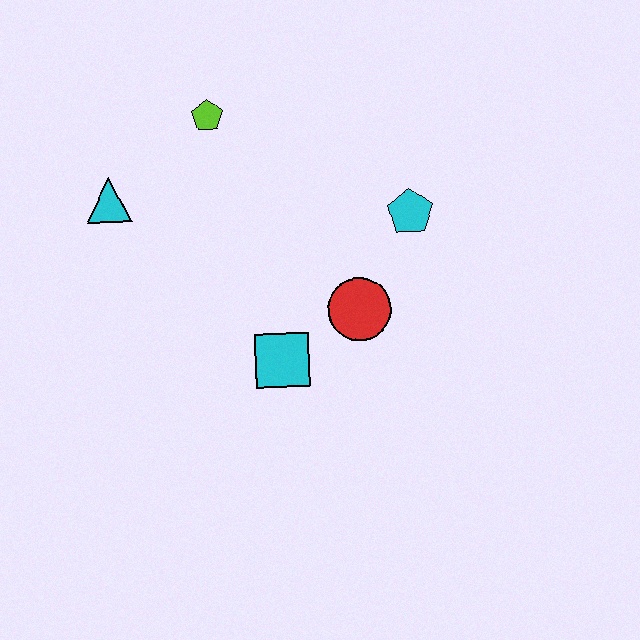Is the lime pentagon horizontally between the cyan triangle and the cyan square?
Yes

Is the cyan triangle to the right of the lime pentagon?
No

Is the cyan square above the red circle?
No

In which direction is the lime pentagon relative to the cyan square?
The lime pentagon is above the cyan square.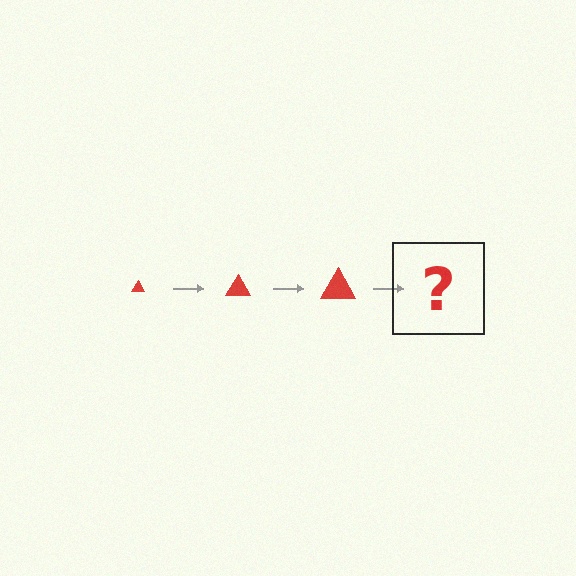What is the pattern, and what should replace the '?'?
The pattern is that the triangle gets progressively larger each step. The '?' should be a red triangle, larger than the previous one.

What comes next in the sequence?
The next element should be a red triangle, larger than the previous one.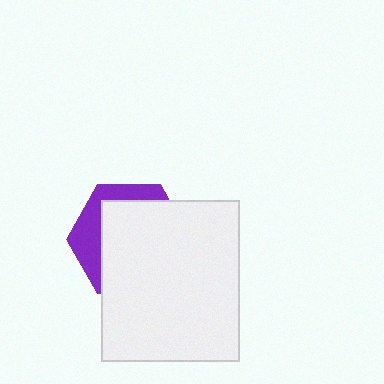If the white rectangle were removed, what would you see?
You would see the complete purple hexagon.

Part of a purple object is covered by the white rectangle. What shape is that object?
It is a hexagon.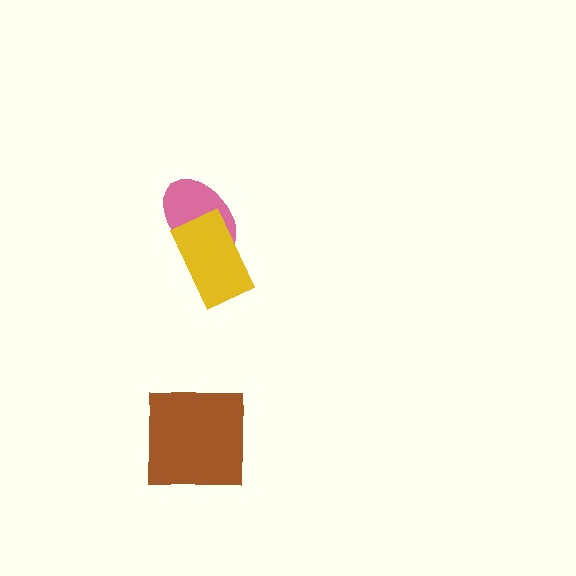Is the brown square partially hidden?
No, no other shape covers it.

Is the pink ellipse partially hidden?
Yes, it is partially covered by another shape.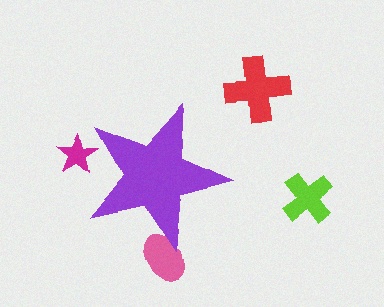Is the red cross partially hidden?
No, the red cross is fully visible.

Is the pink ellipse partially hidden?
Yes, the pink ellipse is partially hidden behind the purple star.